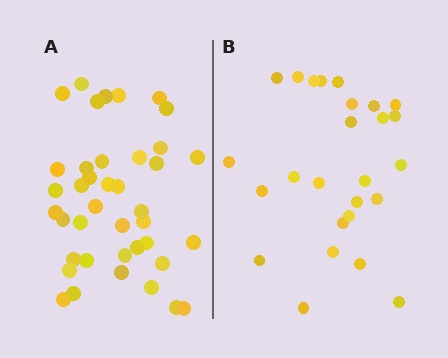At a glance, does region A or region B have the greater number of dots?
Region A (the left region) has more dots.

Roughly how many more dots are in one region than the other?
Region A has approximately 15 more dots than region B.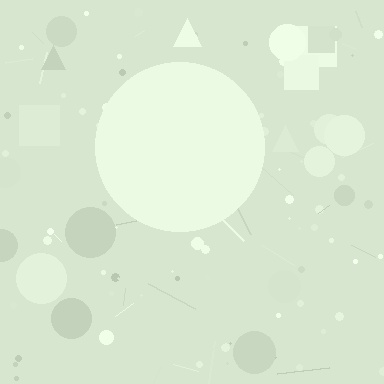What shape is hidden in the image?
A circle is hidden in the image.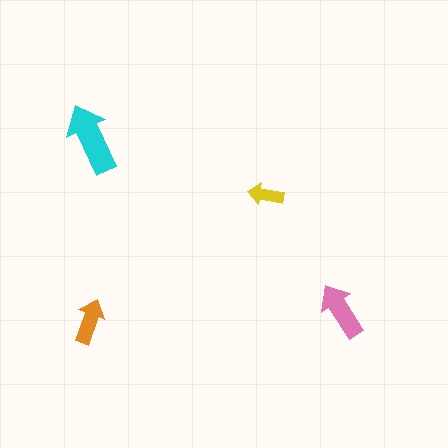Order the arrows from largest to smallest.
the cyan one, the pink one, the orange one, the yellow one.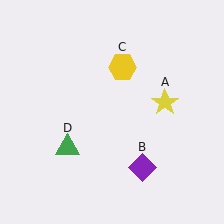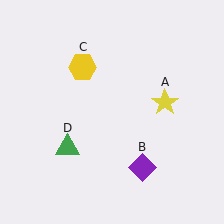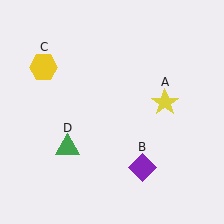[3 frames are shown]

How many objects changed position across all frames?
1 object changed position: yellow hexagon (object C).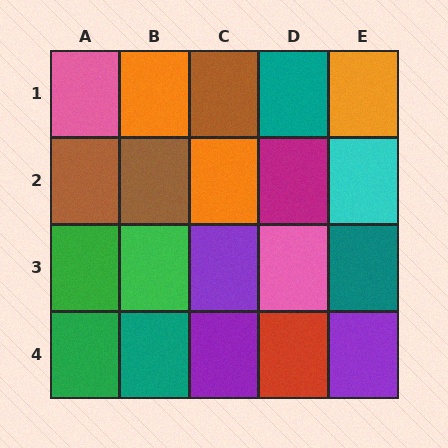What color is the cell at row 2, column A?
Brown.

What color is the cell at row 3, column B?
Green.